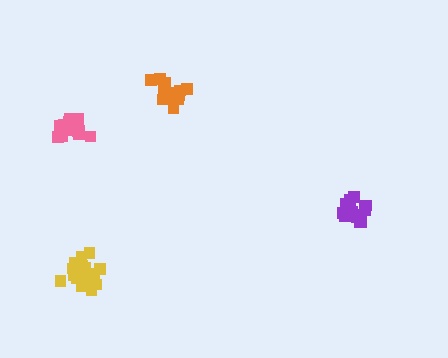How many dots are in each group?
Group 1: 17 dots, Group 2: 18 dots, Group 3: 15 dots, Group 4: 18 dots (68 total).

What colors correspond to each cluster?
The clusters are colored: pink, yellow, orange, purple.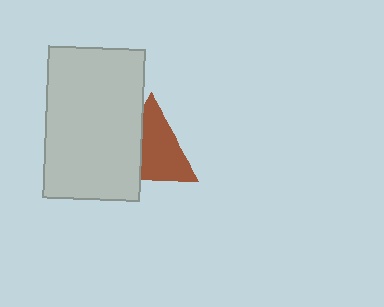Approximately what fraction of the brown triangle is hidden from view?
Roughly 35% of the brown triangle is hidden behind the light gray rectangle.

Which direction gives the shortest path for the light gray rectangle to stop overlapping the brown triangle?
Moving left gives the shortest separation.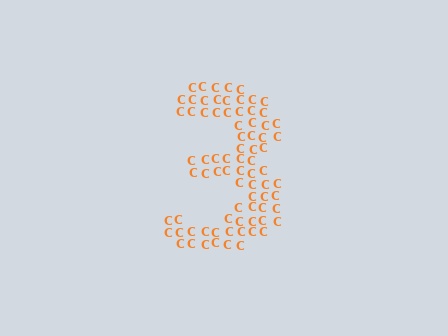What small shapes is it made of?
It is made of small letter C's.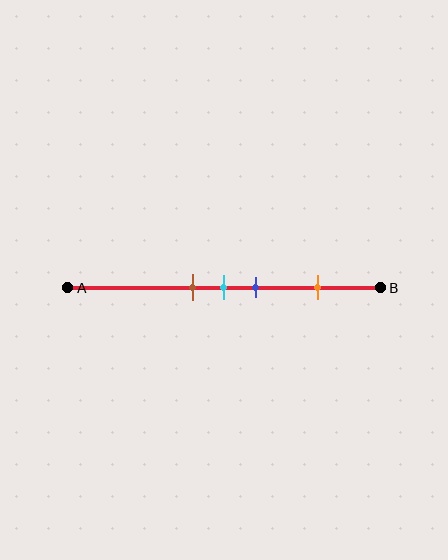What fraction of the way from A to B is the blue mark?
The blue mark is approximately 60% (0.6) of the way from A to B.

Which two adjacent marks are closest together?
The brown and cyan marks are the closest adjacent pair.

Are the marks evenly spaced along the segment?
No, the marks are not evenly spaced.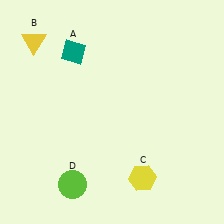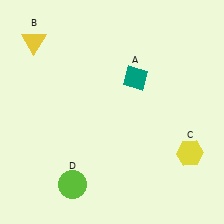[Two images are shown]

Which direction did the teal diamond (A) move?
The teal diamond (A) moved right.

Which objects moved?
The objects that moved are: the teal diamond (A), the yellow hexagon (C).